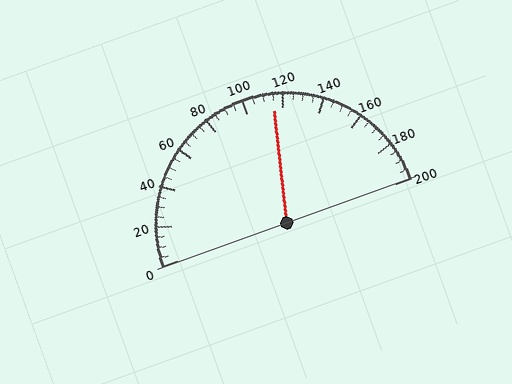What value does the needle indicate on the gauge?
The needle indicates approximately 115.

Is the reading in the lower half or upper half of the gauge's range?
The reading is in the upper half of the range (0 to 200).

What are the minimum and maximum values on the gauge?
The gauge ranges from 0 to 200.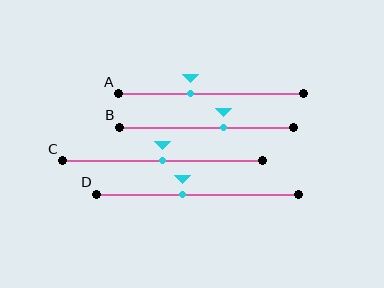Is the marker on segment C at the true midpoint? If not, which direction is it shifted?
Yes, the marker on segment C is at the true midpoint.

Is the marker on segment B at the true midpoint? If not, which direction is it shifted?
No, the marker on segment B is shifted to the right by about 10% of the segment length.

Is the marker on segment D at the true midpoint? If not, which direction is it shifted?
No, the marker on segment D is shifted to the left by about 7% of the segment length.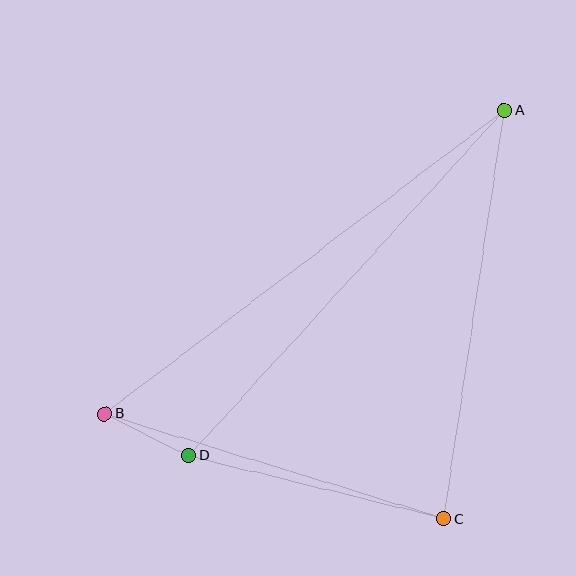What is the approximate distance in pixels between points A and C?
The distance between A and C is approximately 413 pixels.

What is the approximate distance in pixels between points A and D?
The distance between A and D is approximately 468 pixels.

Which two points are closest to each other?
Points B and D are closest to each other.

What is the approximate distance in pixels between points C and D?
The distance between C and D is approximately 263 pixels.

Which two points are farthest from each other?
Points A and B are farthest from each other.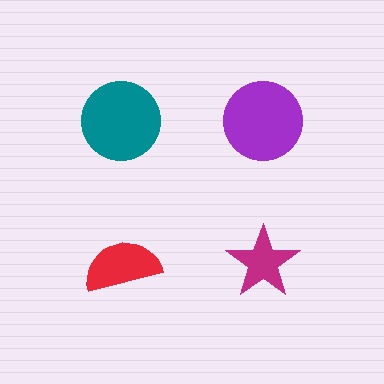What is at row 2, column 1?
A red semicircle.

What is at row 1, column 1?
A teal circle.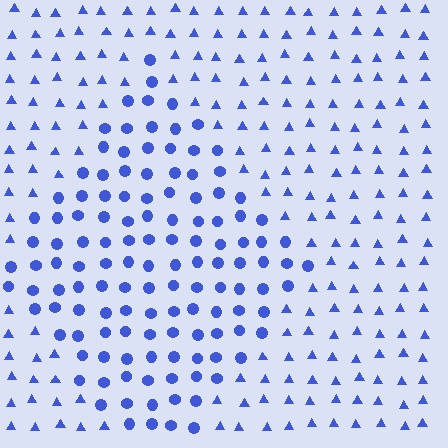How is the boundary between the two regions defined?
The boundary is defined by a change in element shape: circles inside vs. triangles outside. All elements share the same color and spacing.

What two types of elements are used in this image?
The image uses circles inside the diamond region and triangles outside it.